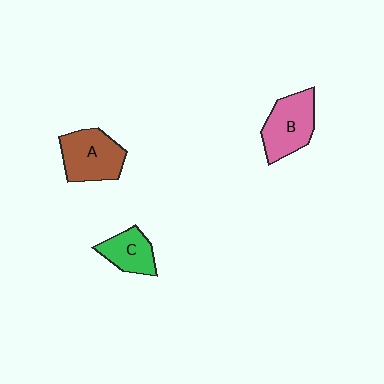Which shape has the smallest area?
Shape C (green).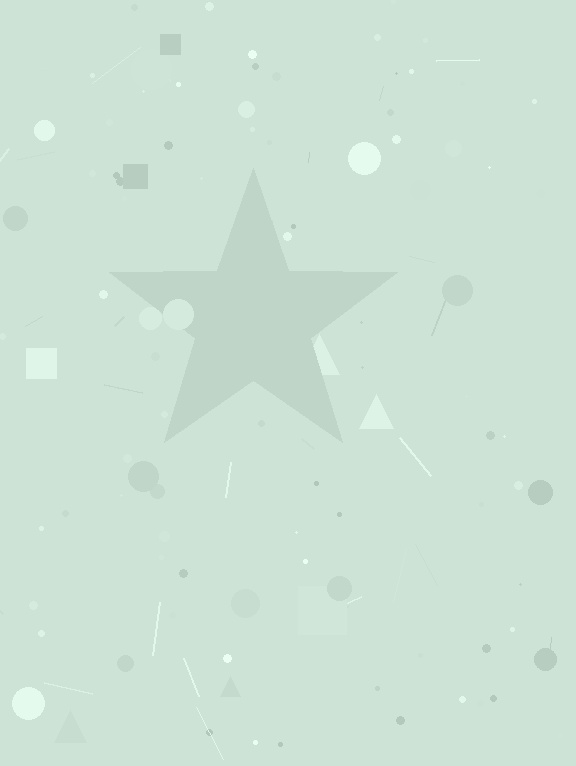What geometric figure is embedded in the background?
A star is embedded in the background.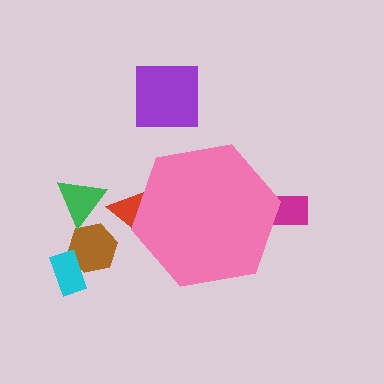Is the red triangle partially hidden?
Yes, the red triangle is partially hidden behind the pink hexagon.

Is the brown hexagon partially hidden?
No, the brown hexagon is fully visible.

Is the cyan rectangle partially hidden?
No, the cyan rectangle is fully visible.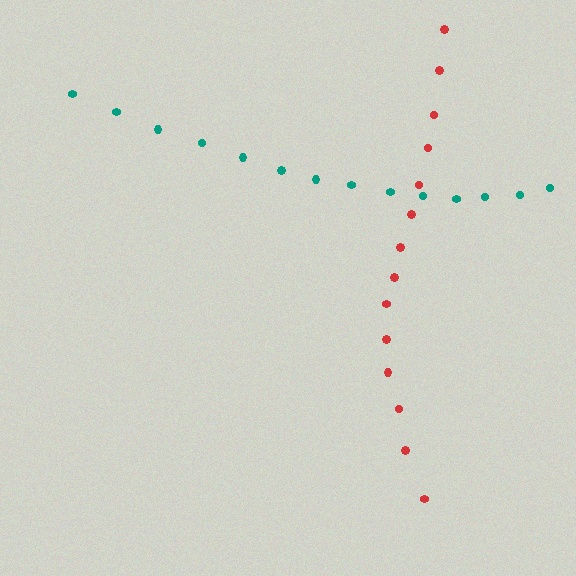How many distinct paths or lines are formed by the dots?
There are 2 distinct paths.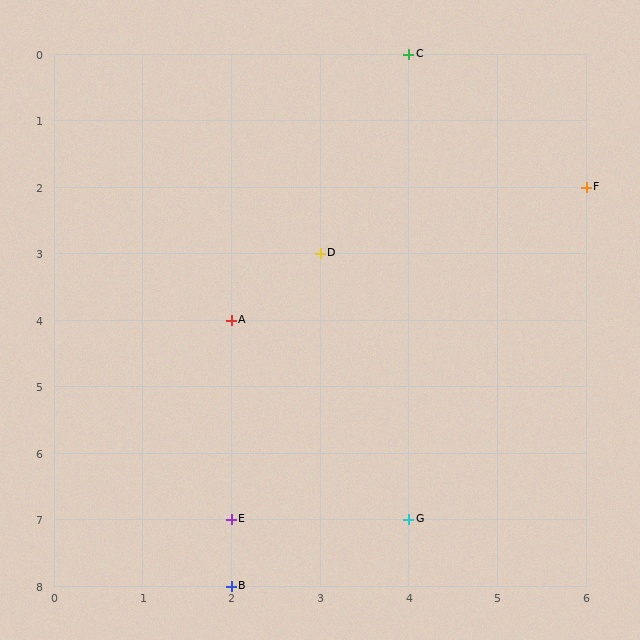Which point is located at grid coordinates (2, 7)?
Point E is at (2, 7).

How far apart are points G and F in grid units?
Points G and F are 2 columns and 5 rows apart (about 5.4 grid units diagonally).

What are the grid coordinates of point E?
Point E is at grid coordinates (2, 7).